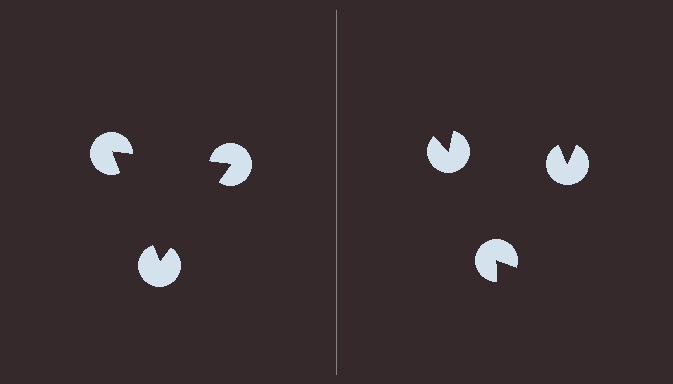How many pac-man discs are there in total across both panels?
6 — 3 on each side.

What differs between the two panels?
The pac-man discs are positioned identically on both sides; only the wedge orientations differ. On the left they align to a triangle; on the right they are misaligned.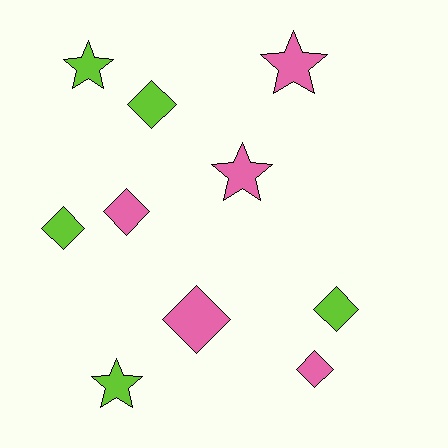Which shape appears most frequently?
Diamond, with 6 objects.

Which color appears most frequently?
Lime, with 5 objects.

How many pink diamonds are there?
There are 3 pink diamonds.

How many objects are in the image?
There are 10 objects.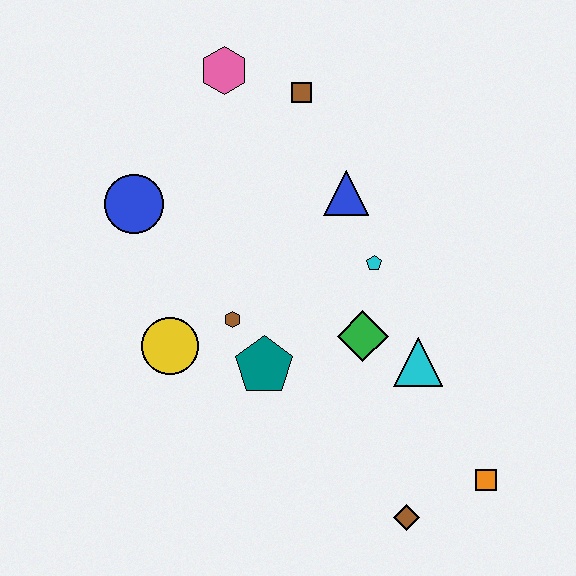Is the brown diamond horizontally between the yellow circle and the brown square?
No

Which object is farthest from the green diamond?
The pink hexagon is farthest from the green diamond.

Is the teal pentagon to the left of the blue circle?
No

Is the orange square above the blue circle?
No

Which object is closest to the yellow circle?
The brown hexagon is closest to the yellow circle.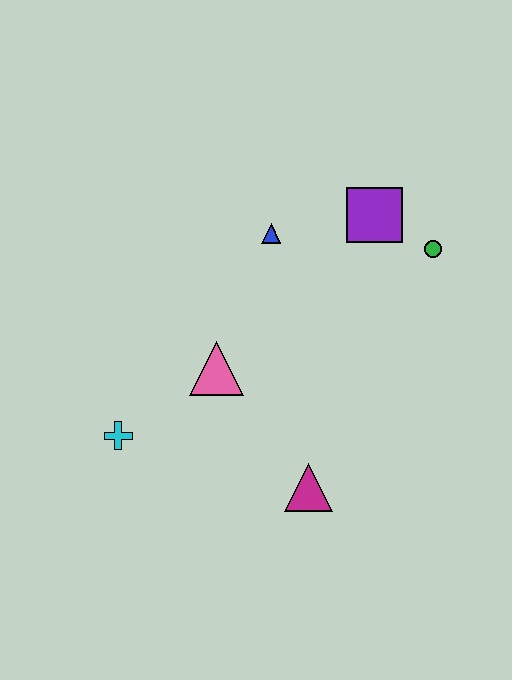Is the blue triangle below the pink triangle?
No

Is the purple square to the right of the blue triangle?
Yes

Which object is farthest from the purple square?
The cyan cross is farthest from the purple square.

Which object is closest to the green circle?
The purple square is closest to the green circle.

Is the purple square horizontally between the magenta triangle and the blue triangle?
No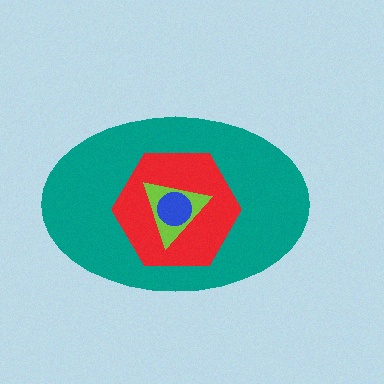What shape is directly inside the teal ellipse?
The red hexagon.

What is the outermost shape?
The teal ellipse.